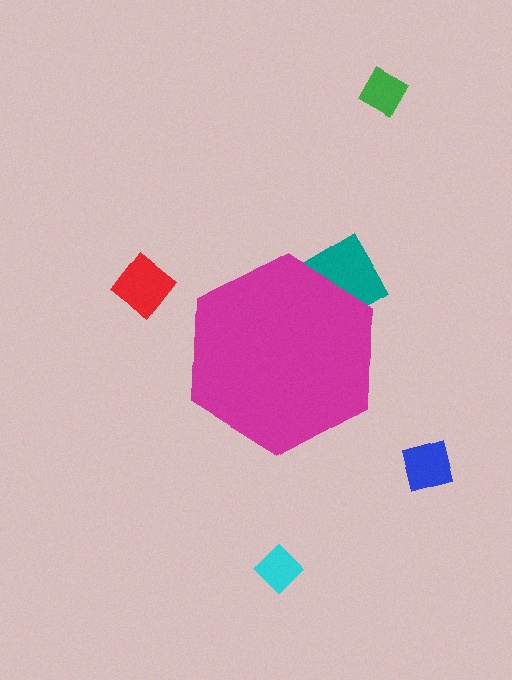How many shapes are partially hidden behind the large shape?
1 shape is partially hidden.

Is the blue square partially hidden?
No, the blue square is fully visible.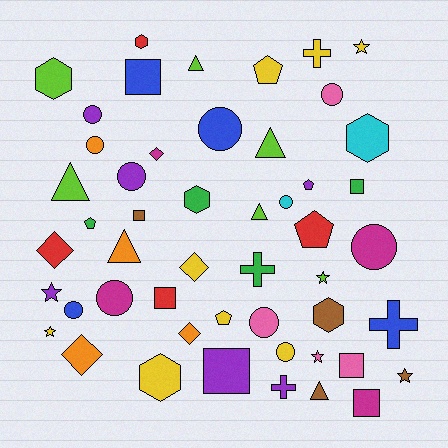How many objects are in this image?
There are 50 objects.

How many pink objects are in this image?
There are 4 pink objects.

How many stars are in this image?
There are 6 stars.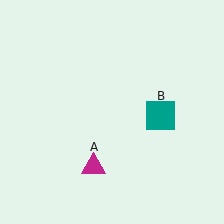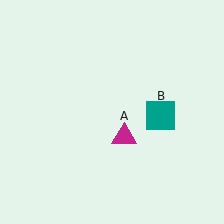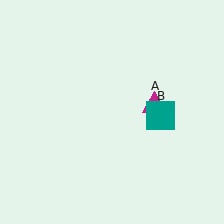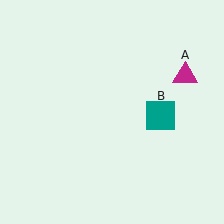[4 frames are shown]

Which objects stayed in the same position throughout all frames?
Teal square (object B) remained stationary.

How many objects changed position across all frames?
1 object changed position: magenta triangle (object A).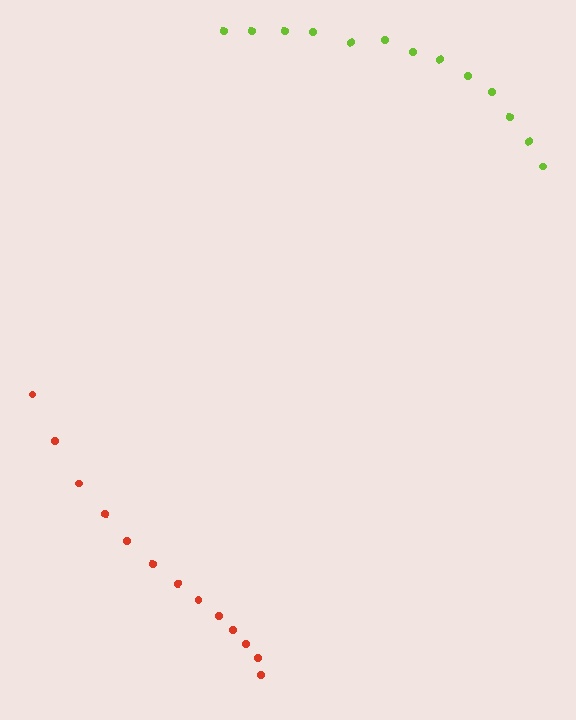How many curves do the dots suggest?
There are 2 distinct paths.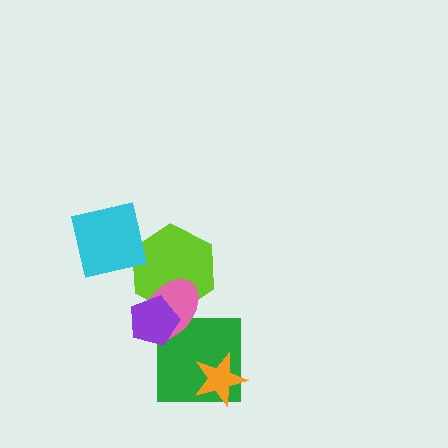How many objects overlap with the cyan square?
0 objects overlap with the cyan square.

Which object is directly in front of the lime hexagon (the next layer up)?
The pink ellipse is directly in front of the lime hexagon.